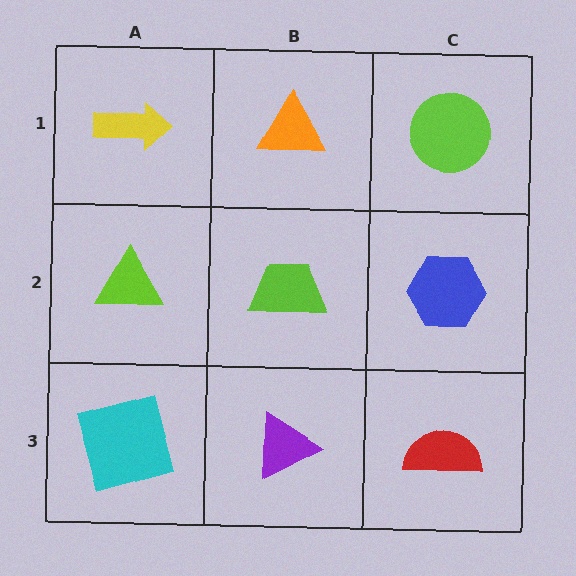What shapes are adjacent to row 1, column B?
A lime trapezoid (row 2, column B), a yellow arrow (row 1, column A), a lime circle (row 1, column C).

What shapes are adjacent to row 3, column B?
A lime trapezoid (row 2, column B), a cyan square (row 3, column A), a red semicircle (row 3, column C).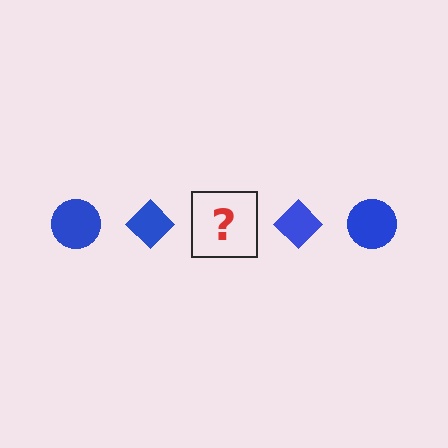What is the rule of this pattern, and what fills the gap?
The rule is that the pattern cycles through circle, diamond shapes in blue. The gap should be filled with a blue circle.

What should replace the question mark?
The question mark should be replaced with a blue circle.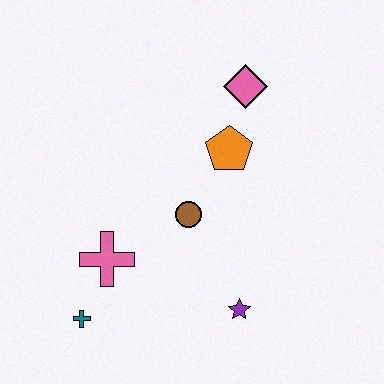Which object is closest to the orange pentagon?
The pink diamond is closest to the orange pentagon.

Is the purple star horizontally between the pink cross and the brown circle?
No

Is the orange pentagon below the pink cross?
No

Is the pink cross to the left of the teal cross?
No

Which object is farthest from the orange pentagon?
The teal cross is farthest from the orange pentagon.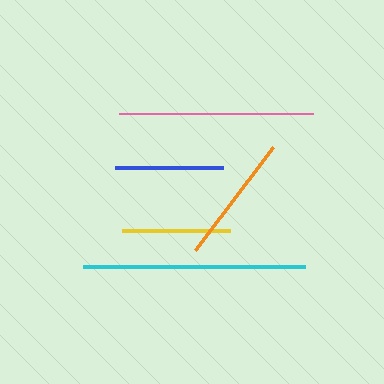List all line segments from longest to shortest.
From longest to shortest: cyan, pink, orange, yellow, blue.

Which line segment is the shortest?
The blue line is the shortest at approximately 108 pixels.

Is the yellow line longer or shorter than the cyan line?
The cyan line is longer than the yellow line.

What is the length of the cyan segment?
The cyan segment is approximately 221 pixels long.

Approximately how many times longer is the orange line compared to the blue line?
The orange line is approximately 1.2 times the length of the blue line.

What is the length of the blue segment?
The blue segment is approximately 108 pixels long.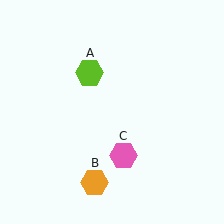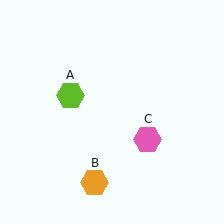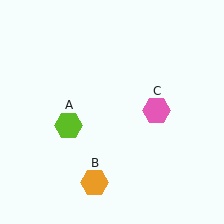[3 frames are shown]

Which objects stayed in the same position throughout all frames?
Orange hexagon (object B) remained stationary.